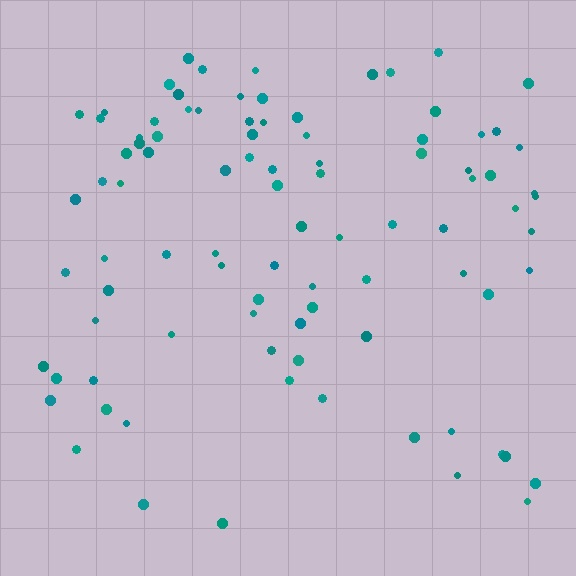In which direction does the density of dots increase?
From bottom to top, with the top side densest.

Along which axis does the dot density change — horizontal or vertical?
Vertical.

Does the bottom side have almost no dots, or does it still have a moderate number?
Still a moderate number, just noticeably fewer than the top.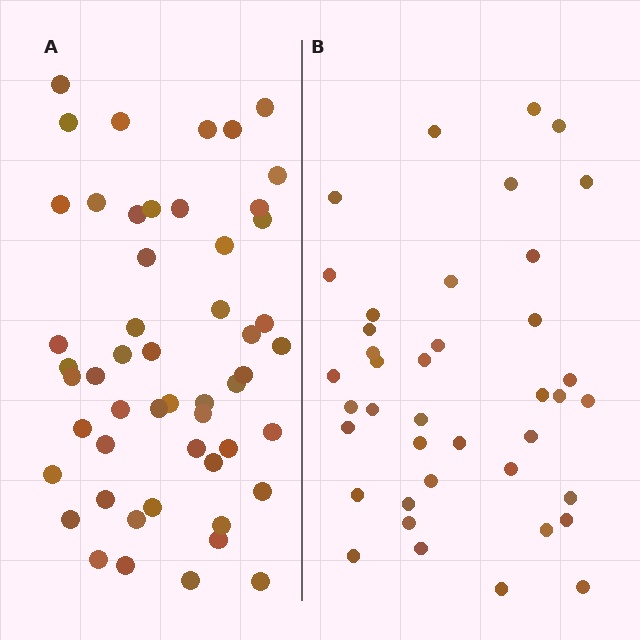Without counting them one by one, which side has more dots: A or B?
Region A (the left region) has more dots.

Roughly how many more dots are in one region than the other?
Region A has roughly 12 or so more dots than region B.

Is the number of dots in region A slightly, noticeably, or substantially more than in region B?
Region A has noticeably more, but not dramatically so. The ratio is roughly 1.3 to 1.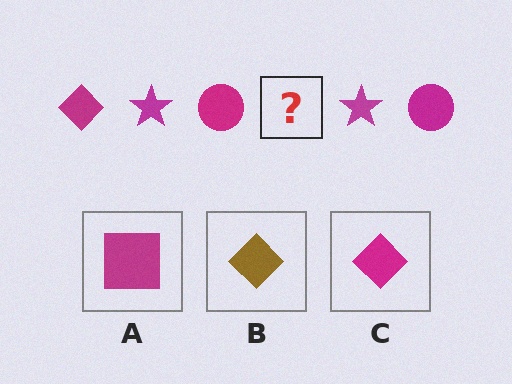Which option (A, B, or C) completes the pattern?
C.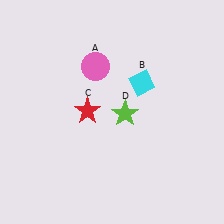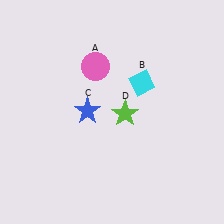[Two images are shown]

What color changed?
The star (C) changed from red in Image 1 to blue in Image 2.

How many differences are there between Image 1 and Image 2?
There is 1 difference between the two images.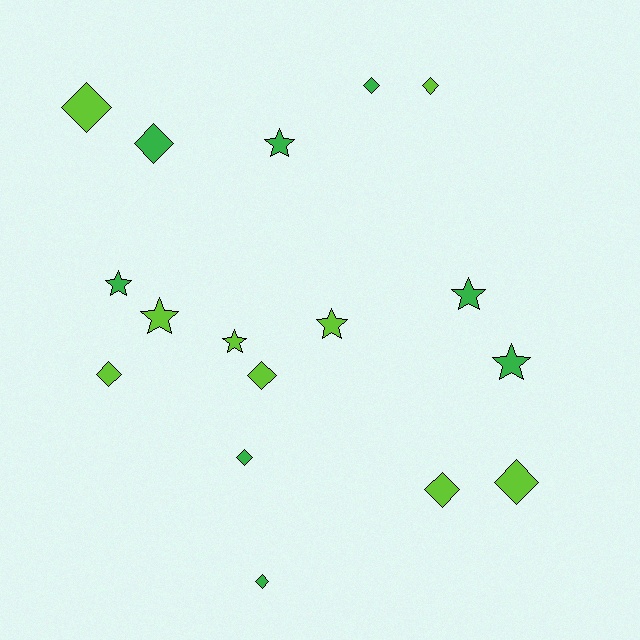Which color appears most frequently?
Lime, with 9 objects.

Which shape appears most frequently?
Diamond, with 10 objects.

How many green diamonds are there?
There are 4 green diamonds.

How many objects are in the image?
There are 17 objects.